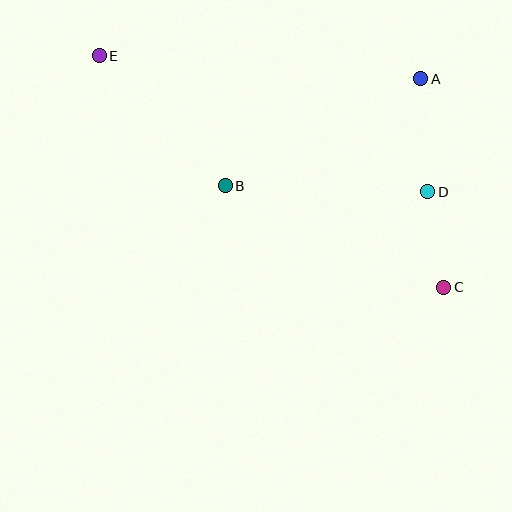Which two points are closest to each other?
Points C and D are closest to each other.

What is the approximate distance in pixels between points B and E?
The distance between B and E is approximately 181 pixels.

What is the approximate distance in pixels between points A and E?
The distance between A and E is approximately 322 pixels.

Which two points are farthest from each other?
Points C and E are farthest from each other.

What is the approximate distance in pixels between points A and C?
The distance between A and C is approximately 210 pixels.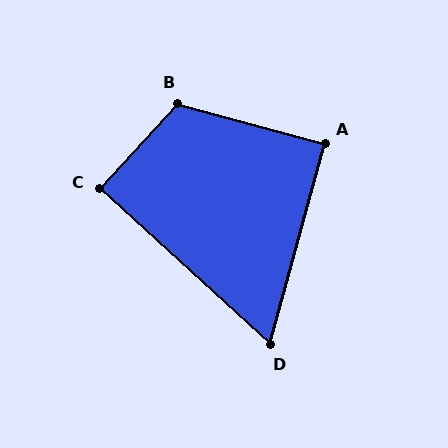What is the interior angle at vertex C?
Approximately 90 degrees (approximately right).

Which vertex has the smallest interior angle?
D, at approximately 63 degrees.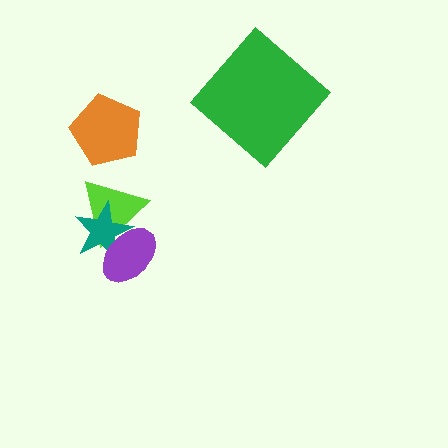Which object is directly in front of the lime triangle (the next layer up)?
The teal star is directly in front of the lime triangle.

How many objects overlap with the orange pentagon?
0 objects overlap with the orange pentagon.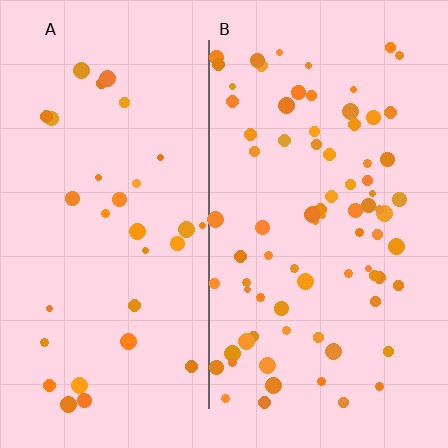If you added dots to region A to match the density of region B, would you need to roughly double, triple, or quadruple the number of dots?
Approximately double.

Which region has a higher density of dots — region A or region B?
B (the right).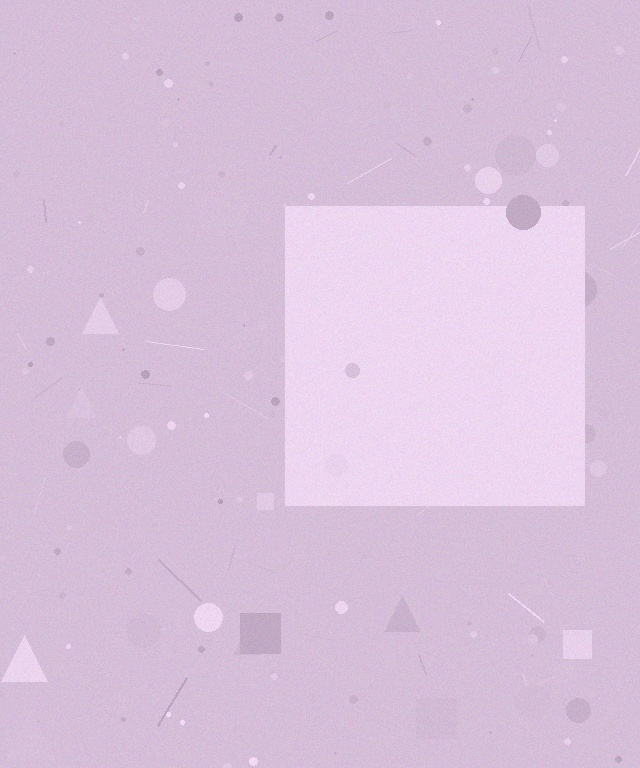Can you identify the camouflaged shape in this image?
The camouflaged shape is a square.